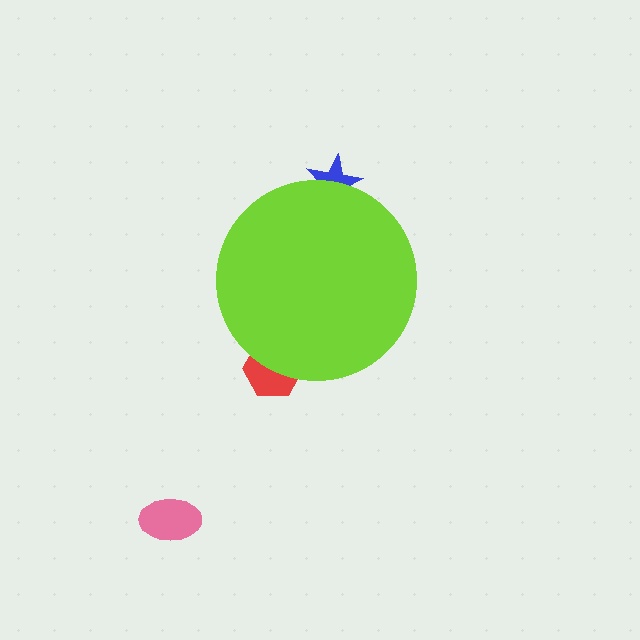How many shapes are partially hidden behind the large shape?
2 shapes are partially hidden.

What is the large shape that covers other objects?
A lime circle.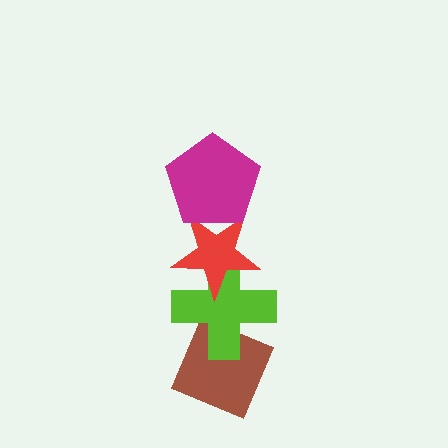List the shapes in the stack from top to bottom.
From top to bottom: the magenta pentagon, the red star, the lime cross, the brown diamond.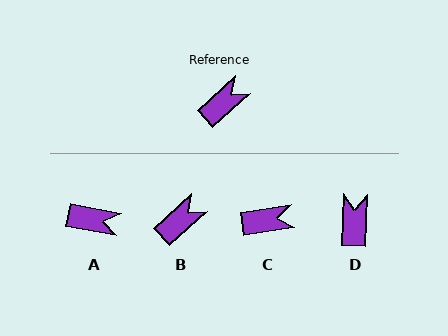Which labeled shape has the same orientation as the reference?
B.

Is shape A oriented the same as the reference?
No, it is off by about 53 degrees.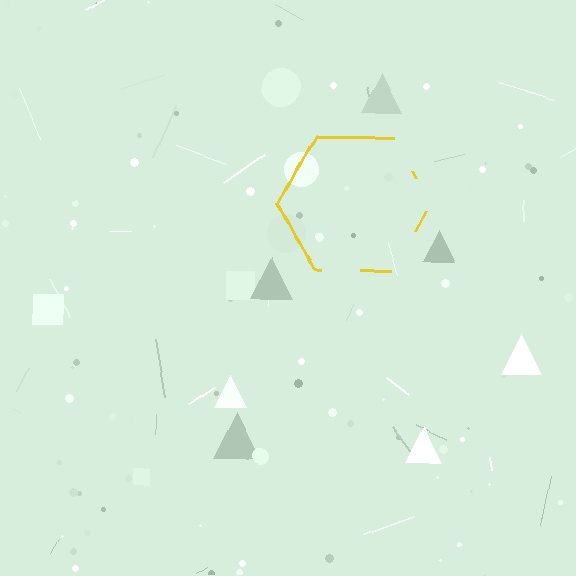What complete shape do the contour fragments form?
The contour fragments form a hexagon.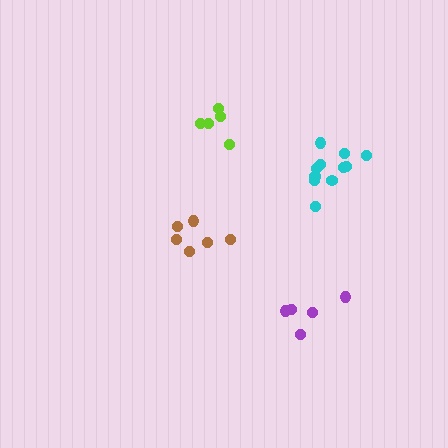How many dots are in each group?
Group 1: 5 dots, Group 2: 6 dots, Group 3: 5 dots, Group 4: 11 dots (27 total).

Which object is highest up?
The lime cluster is topmost.